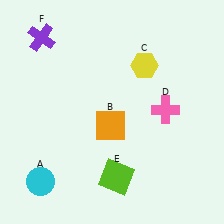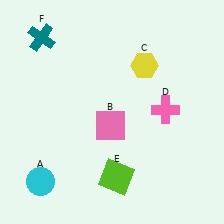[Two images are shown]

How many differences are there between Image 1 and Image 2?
There are 2 differences between the two images.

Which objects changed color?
B changed from orange to pink. F changed from purple to teal.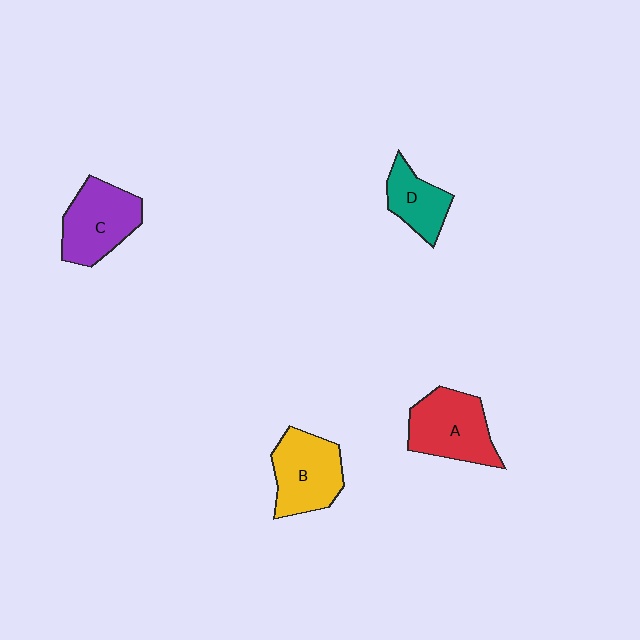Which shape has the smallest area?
Shape D (teal).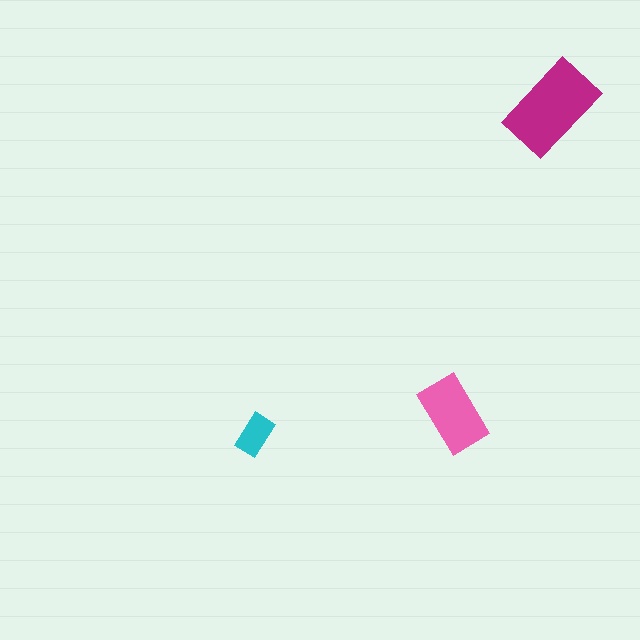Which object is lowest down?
The cyan rectangle is bottommost.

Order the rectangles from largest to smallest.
the magenta one, the pink one, the cyan one.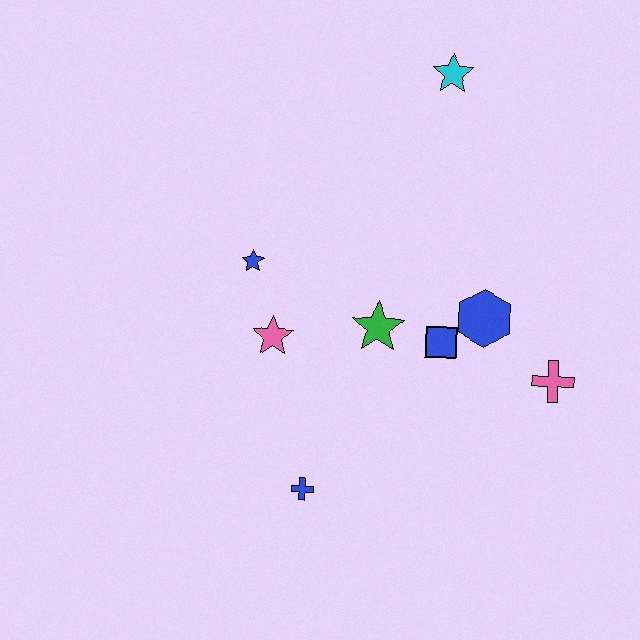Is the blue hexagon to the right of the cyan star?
Yes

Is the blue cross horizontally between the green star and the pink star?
Yes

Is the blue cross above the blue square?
No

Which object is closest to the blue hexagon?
The blue square is closest to the blue hexagon.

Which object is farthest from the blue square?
The cyan star is farthest from the blue square.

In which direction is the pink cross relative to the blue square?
The pink cross is to the right of the blue square.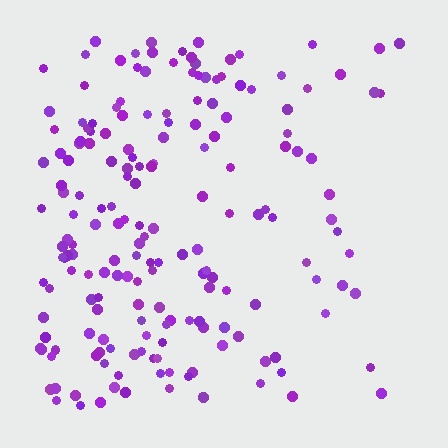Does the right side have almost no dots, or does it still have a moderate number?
Still a moderate number, just noticeably fewer than the left.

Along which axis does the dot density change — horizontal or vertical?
Horizontal.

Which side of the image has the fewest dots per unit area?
The right.